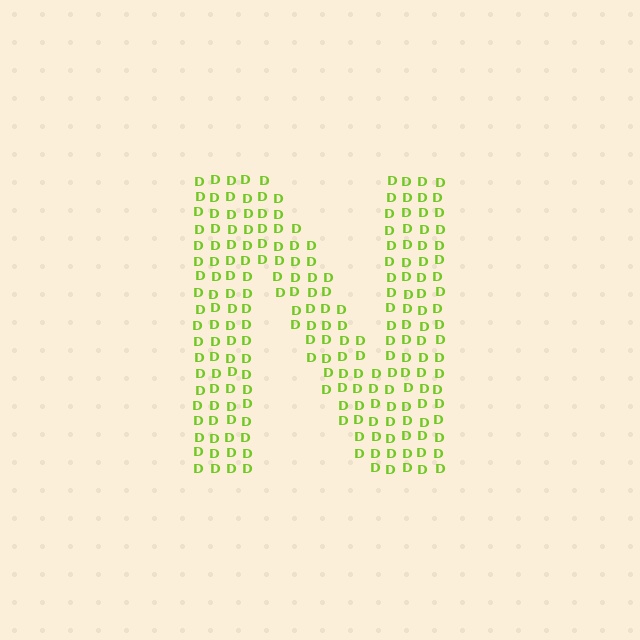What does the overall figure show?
The overall figure shows the letter N.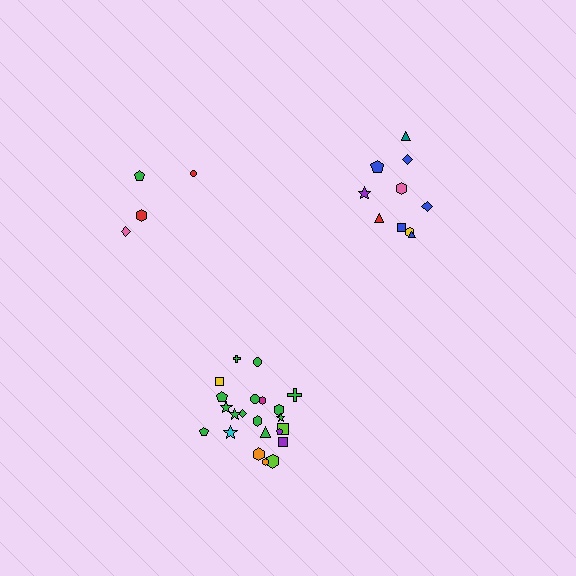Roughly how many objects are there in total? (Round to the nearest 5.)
Roughly 35 objects in total.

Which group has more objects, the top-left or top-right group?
The top-right group.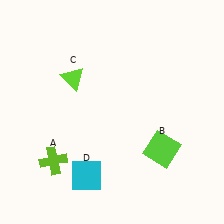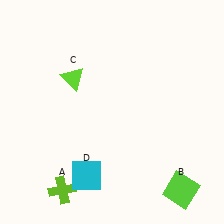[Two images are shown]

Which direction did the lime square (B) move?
The lime square (B) moved down.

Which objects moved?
The objects that moved are: the lime cross (A), the lime square (B).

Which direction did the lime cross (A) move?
The lime cross (A) moved down.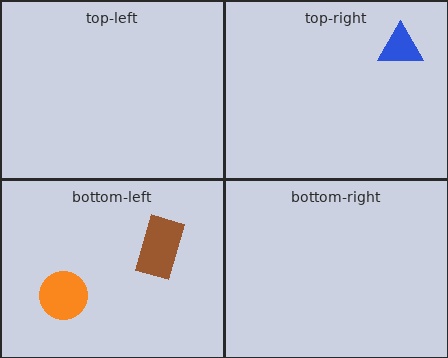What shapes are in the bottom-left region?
The brown rectangle, the orange circle.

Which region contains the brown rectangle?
The bottom-left region.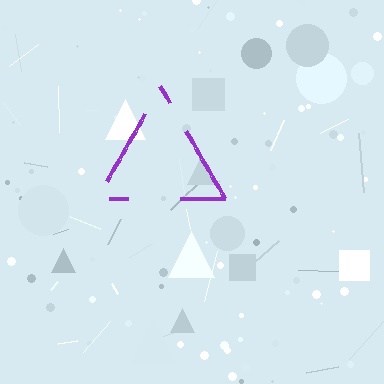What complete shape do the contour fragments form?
The contour fragments form a triangle.